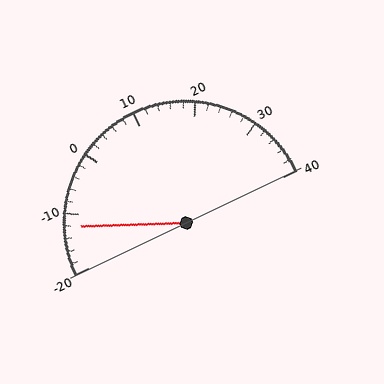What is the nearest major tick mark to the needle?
The nearest major tick mark is -10.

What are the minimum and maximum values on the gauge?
The gauge ranges from -20 to 40.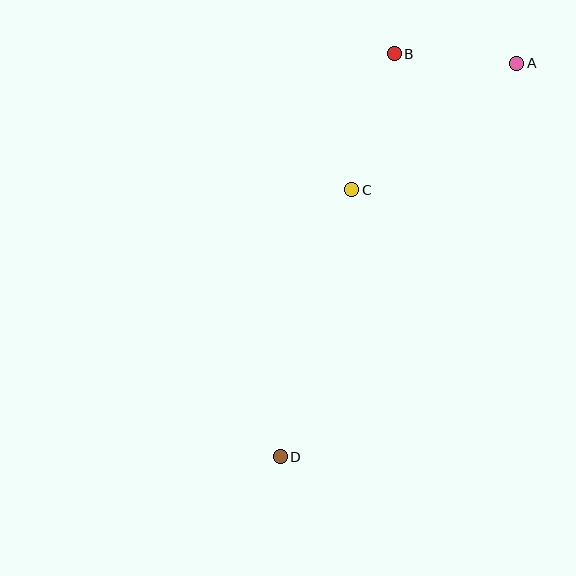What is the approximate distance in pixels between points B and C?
The distance between B and C is approximately 142 pixels.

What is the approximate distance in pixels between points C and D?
The distance between C and D is approximately 277 pixels.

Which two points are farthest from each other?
Points A and D are farthest from each other.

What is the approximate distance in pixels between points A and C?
The distance between A and C is approximately 208 pixels.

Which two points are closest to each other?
Points A and B are closest to each other.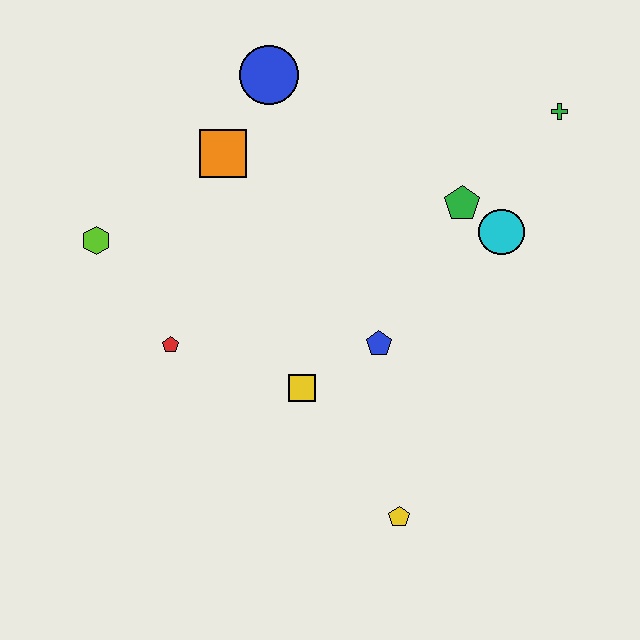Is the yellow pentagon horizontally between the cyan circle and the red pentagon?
Yes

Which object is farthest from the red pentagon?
The green cross is farthest from the red pentagon.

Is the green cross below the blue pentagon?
No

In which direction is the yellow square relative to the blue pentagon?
The yellow square is to the left of the blue pentagon.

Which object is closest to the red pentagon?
The lime hexagon is closest to the red pentagon.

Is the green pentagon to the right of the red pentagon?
Yes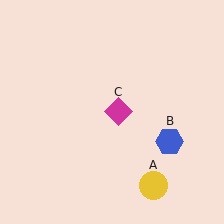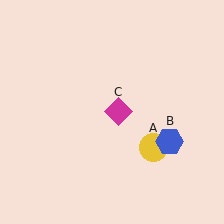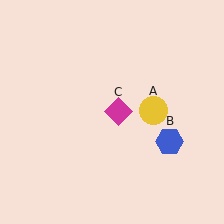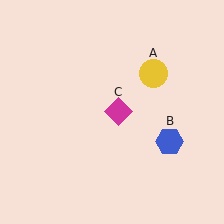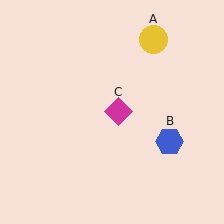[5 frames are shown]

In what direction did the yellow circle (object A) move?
The yellow circle (object A) moved up.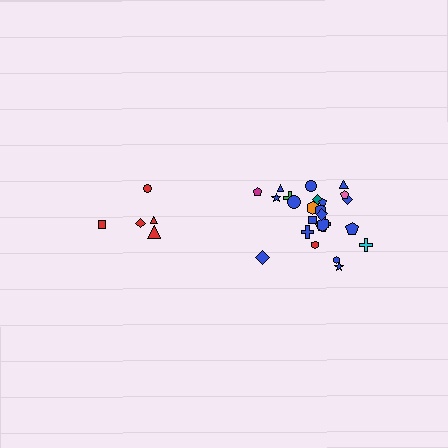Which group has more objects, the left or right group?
The right group.